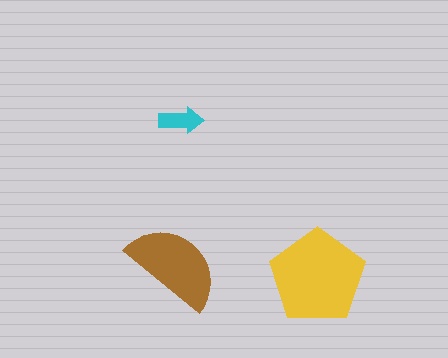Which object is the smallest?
The cyan arrow.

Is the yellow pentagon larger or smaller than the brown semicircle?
Larger.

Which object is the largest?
The yellow pentagon.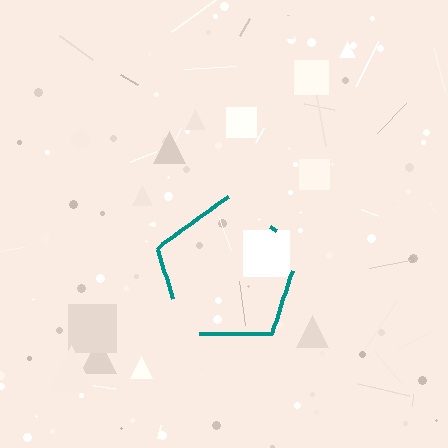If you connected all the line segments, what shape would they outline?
They would outline a pentagon.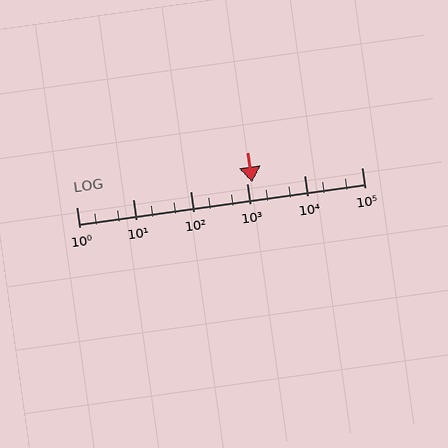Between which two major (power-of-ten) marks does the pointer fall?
The pointer is between 1000 and 10000.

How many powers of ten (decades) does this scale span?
The scale spans 5 decades, from 1 to 100000.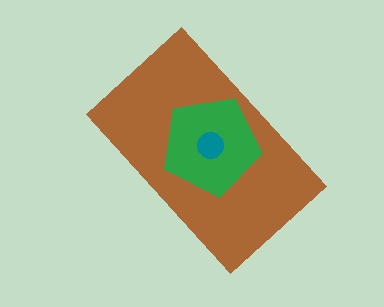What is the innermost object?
The teal circle.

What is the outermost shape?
The brown rectangle.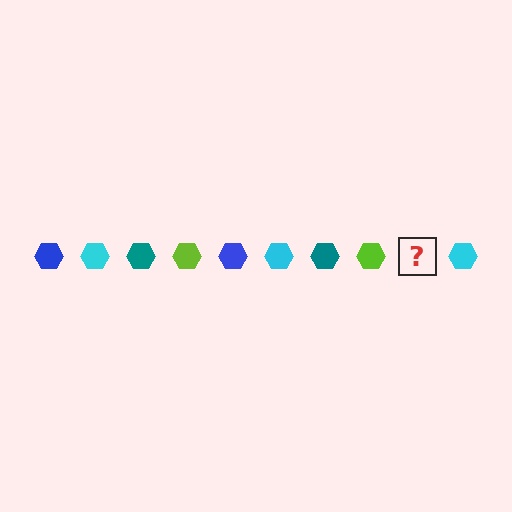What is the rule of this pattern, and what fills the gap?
The rule is that the pattern cycles through blue, cyan, teal, lime hexagons. The gap should be filled with a blue hexagon.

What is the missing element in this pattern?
The missing element is a blue hexagon.